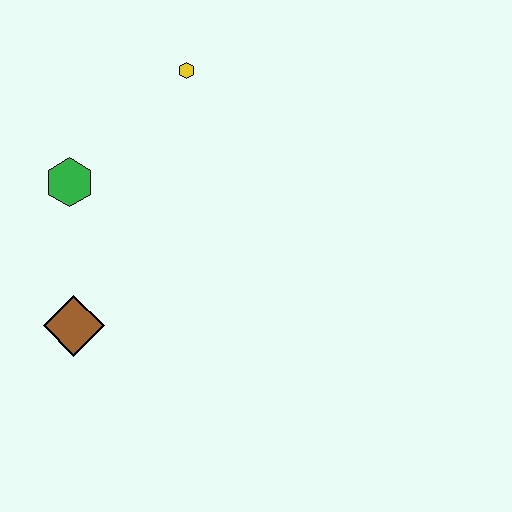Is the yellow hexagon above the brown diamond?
Yes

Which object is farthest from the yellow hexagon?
The brown diamond is farthest from the yellow hexagon.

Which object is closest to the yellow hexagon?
The green hexagon is closest to the yellow hexagon.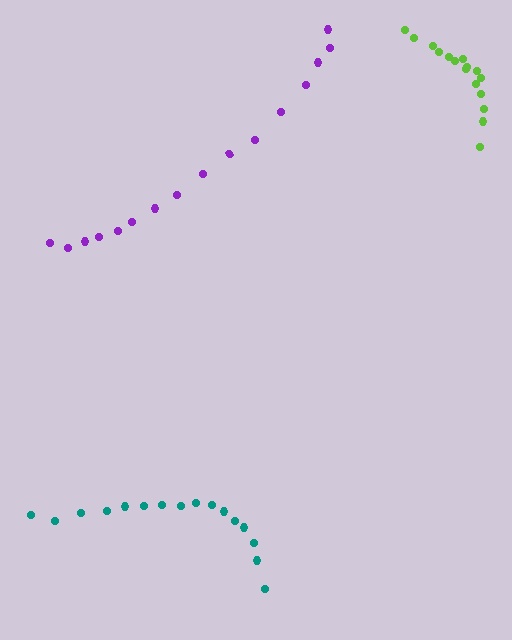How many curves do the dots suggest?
There are 3 distinct paths.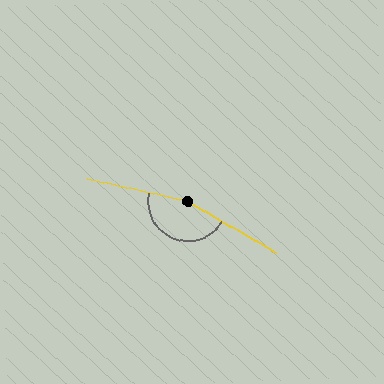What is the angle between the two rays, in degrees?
Approximately 163 degrees.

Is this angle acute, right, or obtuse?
It is obtuse.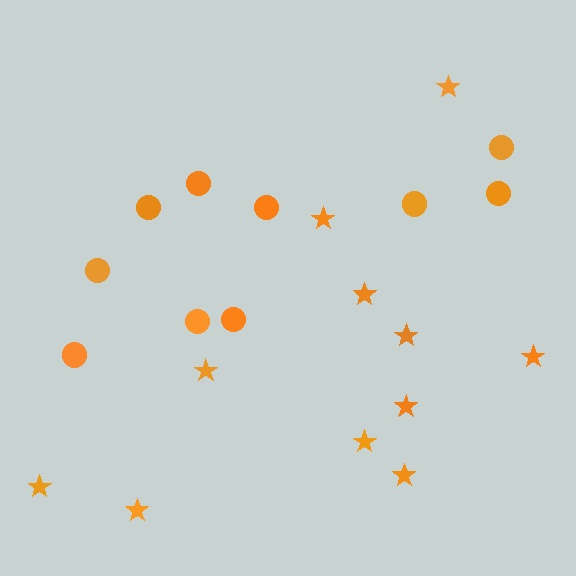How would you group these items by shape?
There are 2 groups: one group of stars (11) and one group of circles (10).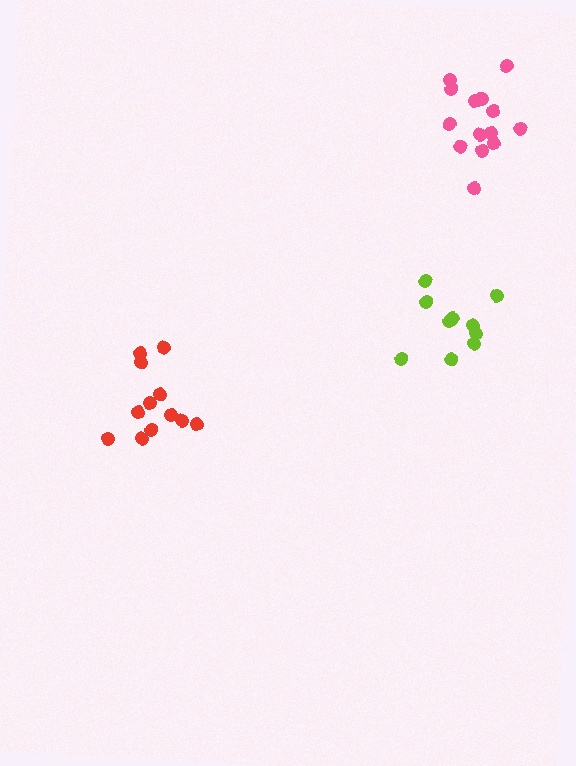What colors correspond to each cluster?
The clusters are colored: lime, red, pink.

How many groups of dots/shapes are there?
There are 3 groups.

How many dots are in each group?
Group 1: 10 dots, Group 2: 12 dots, Group 3: 14 dots (36 total).